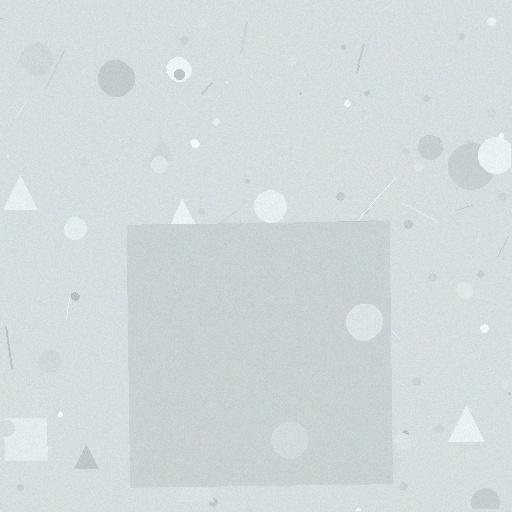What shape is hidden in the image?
A square is hidden in the image.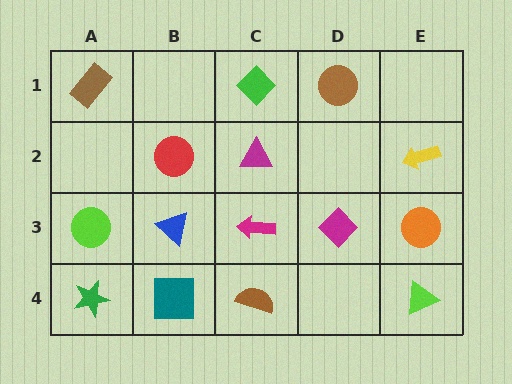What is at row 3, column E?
An orange circle.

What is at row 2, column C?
A magenta triangle.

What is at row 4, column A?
A green star.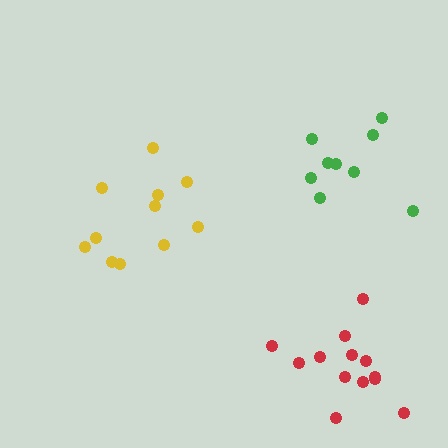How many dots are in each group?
Group 1: 11 dots, Group 2: 13 dots, Group 3: 9 dots (33 total).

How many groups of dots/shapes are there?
There are 3 groups.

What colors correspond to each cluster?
The clusters are colored: yellow, red, green.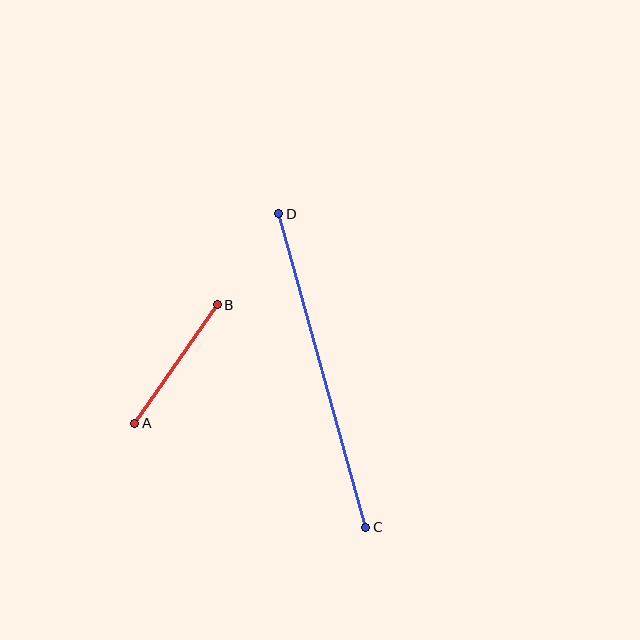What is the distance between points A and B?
The distance is approximately 144 pixels.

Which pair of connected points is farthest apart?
Points C and D are farthest apart.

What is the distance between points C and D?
The distance is approximately 325 pixels.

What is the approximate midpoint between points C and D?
The midpoint is at approximately (322, 370) pixels.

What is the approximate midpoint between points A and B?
The midpoint is at approximately (176, 364) pixels.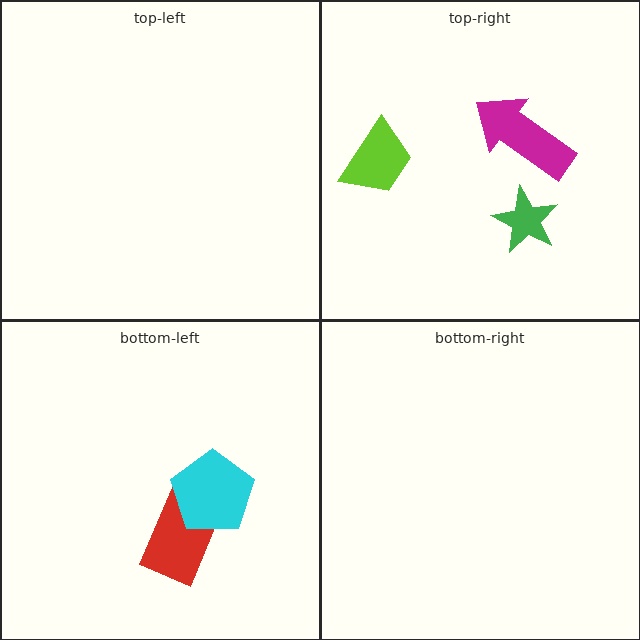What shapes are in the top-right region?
The magenta arrow, the green star, the lime trapezoid.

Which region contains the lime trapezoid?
The top-right region.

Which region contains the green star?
The top-right region.